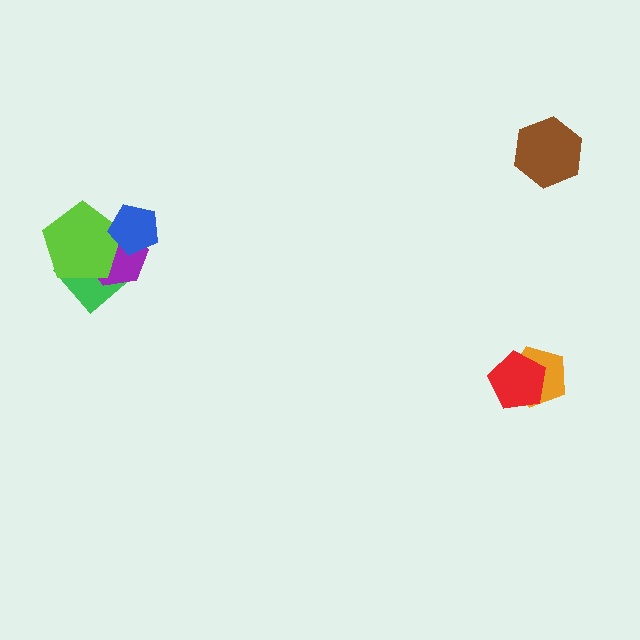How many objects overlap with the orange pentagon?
1 object overlaps with the orange pentagon.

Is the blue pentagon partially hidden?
No, no other shape covers it.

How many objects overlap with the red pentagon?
1 object overlaps with the red pentagon.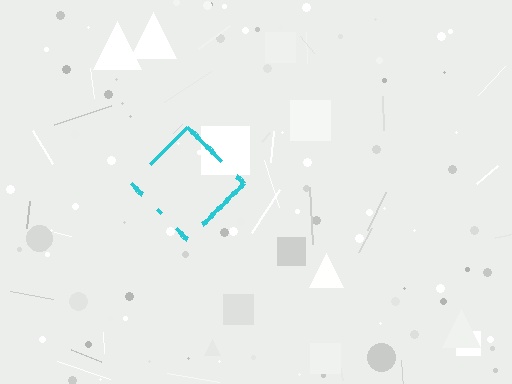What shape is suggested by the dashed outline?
The dashed outline suggests a diamond.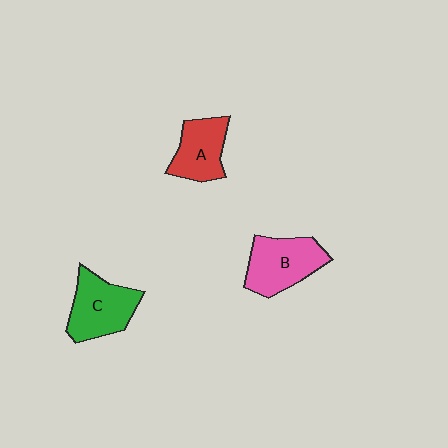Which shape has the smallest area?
Shape A (red).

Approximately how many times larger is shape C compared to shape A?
Approximately 1.2 times.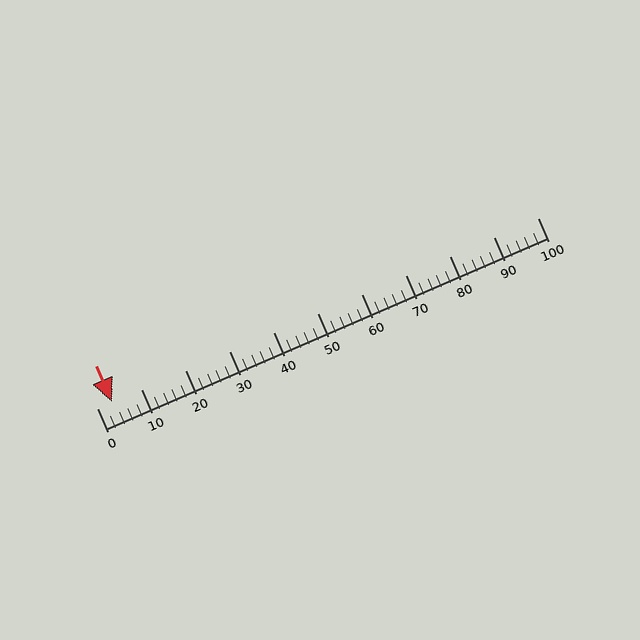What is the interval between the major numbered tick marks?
The major tick marks are spaced 10 units apart.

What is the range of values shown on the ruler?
The ruler shows values from 0 to 100.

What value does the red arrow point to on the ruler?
The red arrow points to approximately 3.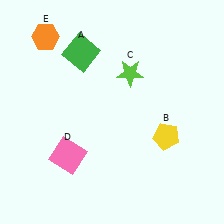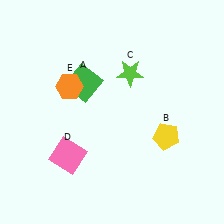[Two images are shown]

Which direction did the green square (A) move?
The green square (A) moved down.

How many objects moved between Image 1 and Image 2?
2 objects moved between the two images.